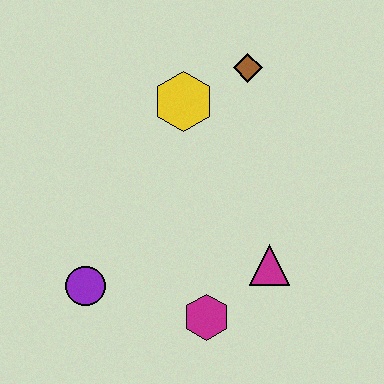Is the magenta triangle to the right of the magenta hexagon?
Yes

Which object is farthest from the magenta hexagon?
The brown diamond is farthest from the magenta hexagon.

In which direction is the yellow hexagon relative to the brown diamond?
The yellow hexagon is to the left of the brown diamond.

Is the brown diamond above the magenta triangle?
Yes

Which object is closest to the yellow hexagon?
The brown diamond is closest to the yellow hexagon.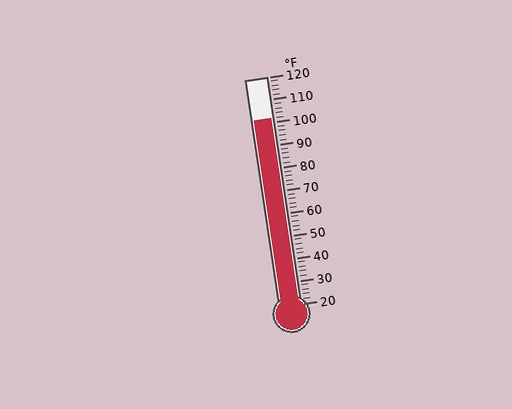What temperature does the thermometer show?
The thermometer shows approximately 102°F.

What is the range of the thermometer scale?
The thermometer scale ranges from 20°F to 120°F.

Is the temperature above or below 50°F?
The temperature is above 50°F.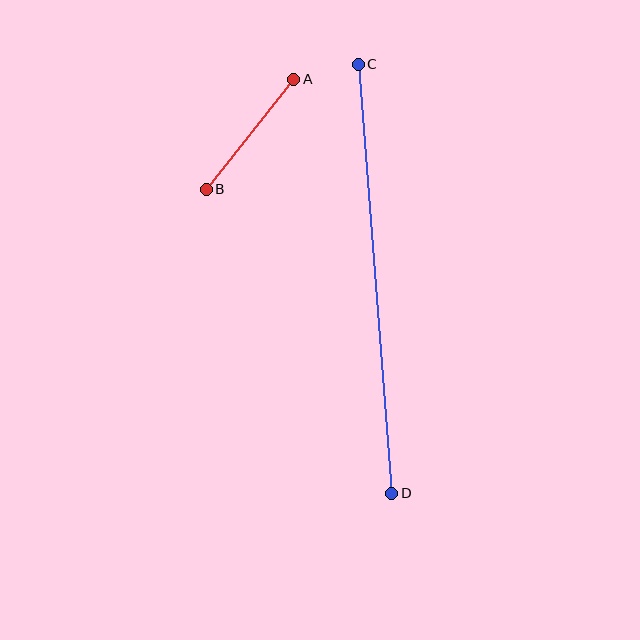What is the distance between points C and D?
The distance is approximately 430 pixels.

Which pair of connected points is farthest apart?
Points C and D are farthest apart.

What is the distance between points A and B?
The distance is approximately 140 pixels.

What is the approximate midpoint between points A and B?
The midpoint is at approximately (250, 134) pixels.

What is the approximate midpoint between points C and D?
The midpoint is at approximately (375, 279) pixels.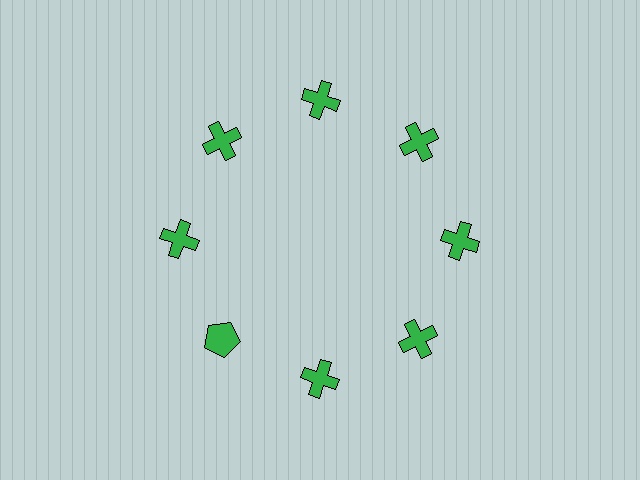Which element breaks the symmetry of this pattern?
The green pentagon at roughly the 8 o'clock position breaks the symmetry. All other shapes are green crosses.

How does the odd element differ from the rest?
It has a different shape: pentagon instead of cross.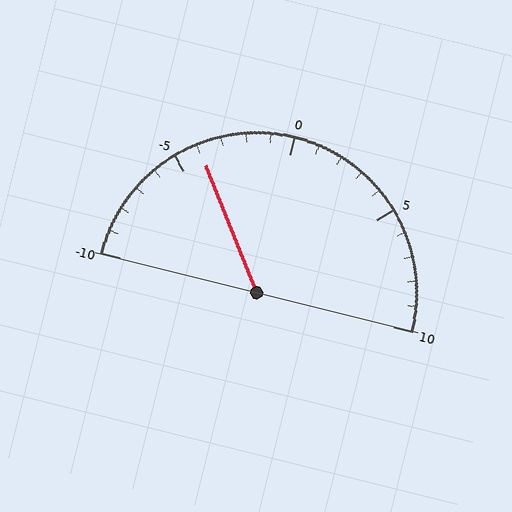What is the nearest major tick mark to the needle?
The nearest major tick mark is -5.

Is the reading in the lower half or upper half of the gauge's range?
The reading is in the lower half of the range (-10 to 10).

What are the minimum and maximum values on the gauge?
The gauge ranges from -10 to 10.